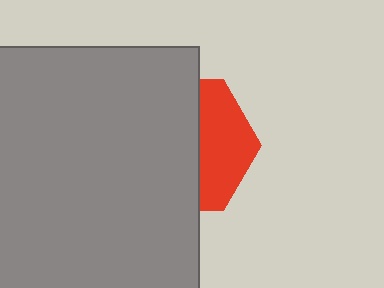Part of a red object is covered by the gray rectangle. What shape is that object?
It is a hexagon.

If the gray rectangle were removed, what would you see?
You would see the complete red hexagon.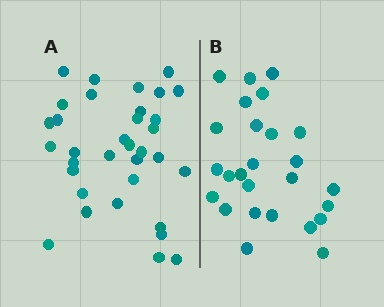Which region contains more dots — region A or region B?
Region A (the left region) has more dots.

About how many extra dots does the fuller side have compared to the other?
Region A has roughly 8 or so more dots than region B.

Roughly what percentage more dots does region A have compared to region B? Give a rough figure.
About 30% more.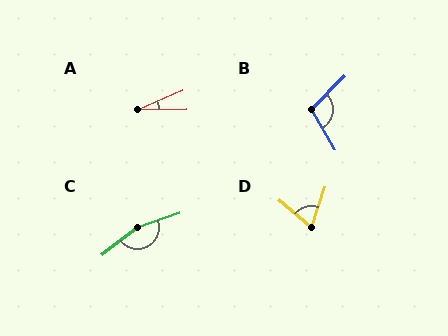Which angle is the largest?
C, at approximately 161 degrees.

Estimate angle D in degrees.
Approximately 69 degrees.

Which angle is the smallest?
A, at approximately 23 degrees.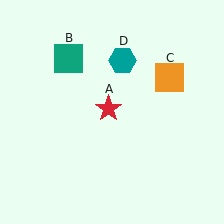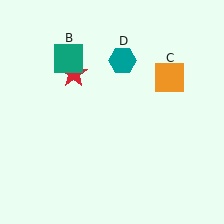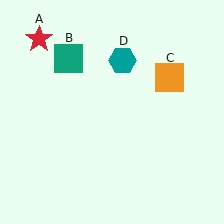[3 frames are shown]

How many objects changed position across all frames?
1 object changed position: red star (object A).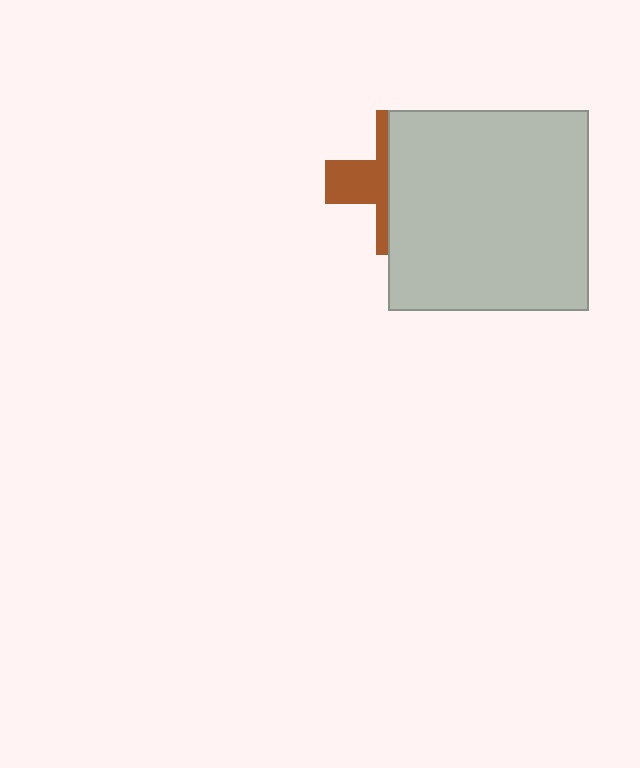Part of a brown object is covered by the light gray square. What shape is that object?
It is a cross.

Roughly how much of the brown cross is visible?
A small part of it is visible (roughly 37%).